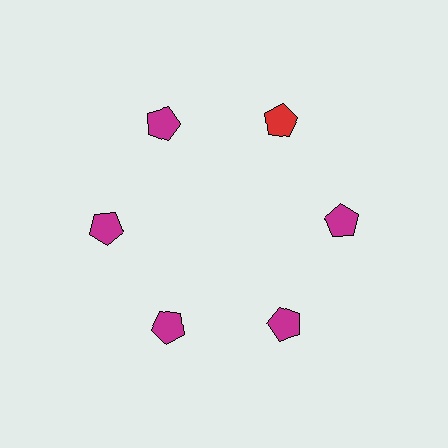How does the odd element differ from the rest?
It has a different color: red instead of magenta.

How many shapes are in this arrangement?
There are 6 shapes arranged in a ring pattern.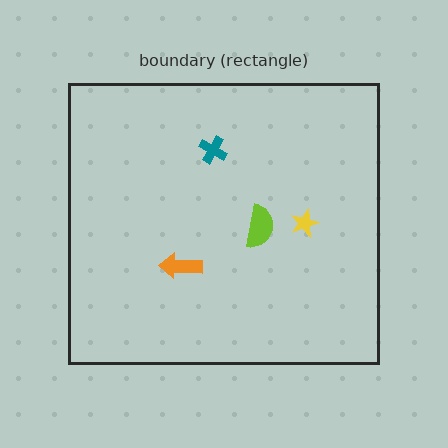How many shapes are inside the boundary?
4 inside, 0 outside.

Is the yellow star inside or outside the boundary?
Inside.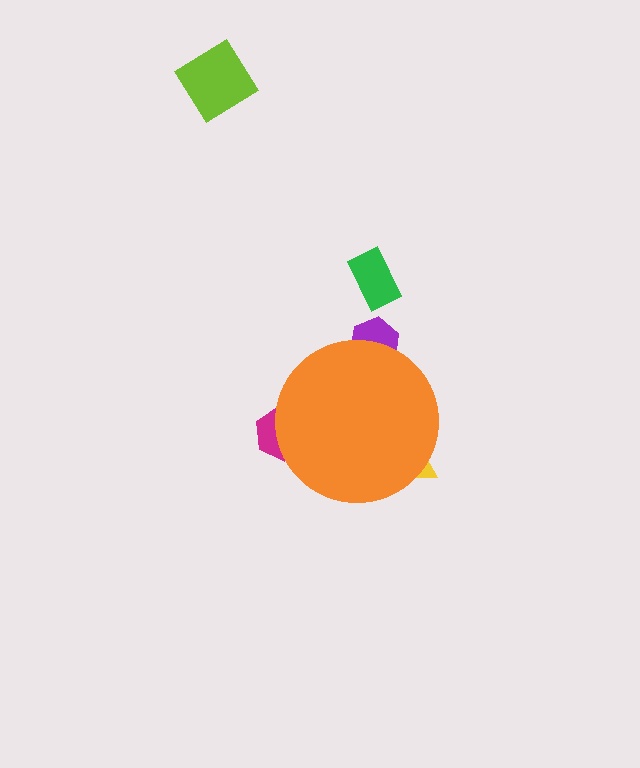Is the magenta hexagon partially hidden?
Yes, the magenta hexagon is partially hidden behind the orange circle.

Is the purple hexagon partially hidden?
Yes, the purple hexagon is partially hidden behind the orange circle.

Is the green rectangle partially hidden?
No, the green rectangle is fully visible.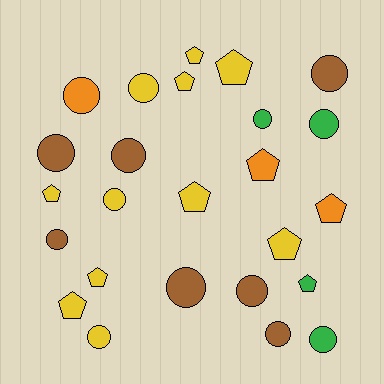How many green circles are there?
There are 3 green circles.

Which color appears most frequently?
Yellow, with 11 objects.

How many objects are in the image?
There are 25 objects.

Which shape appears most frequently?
Circle, with 14 objects.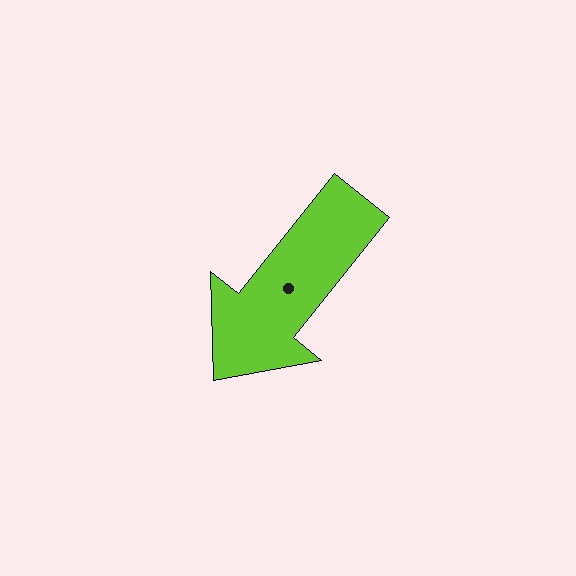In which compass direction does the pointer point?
Southwest.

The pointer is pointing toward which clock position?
Roughly 7 o'clock.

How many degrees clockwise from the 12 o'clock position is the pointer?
Approximately 219 degrees.